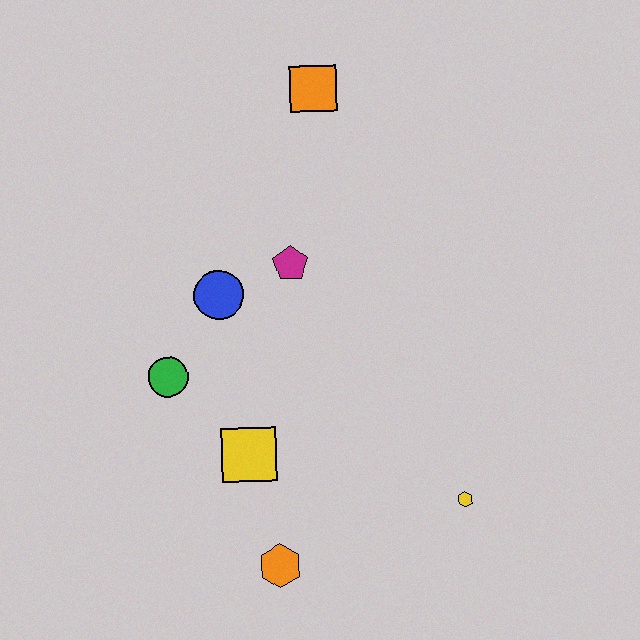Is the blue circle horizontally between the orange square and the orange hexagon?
No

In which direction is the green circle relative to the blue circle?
The green circle is below the blue circle.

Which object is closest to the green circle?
The blue circle is closest to the green circle.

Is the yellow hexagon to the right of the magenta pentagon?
Yes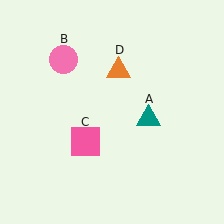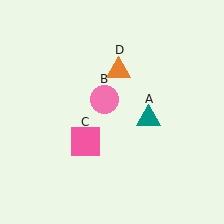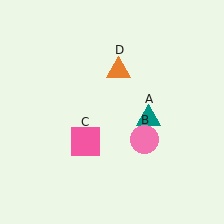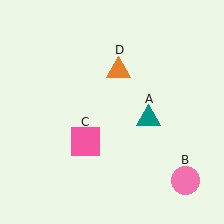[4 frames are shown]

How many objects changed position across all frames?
1 object changed position: pink circle (object B).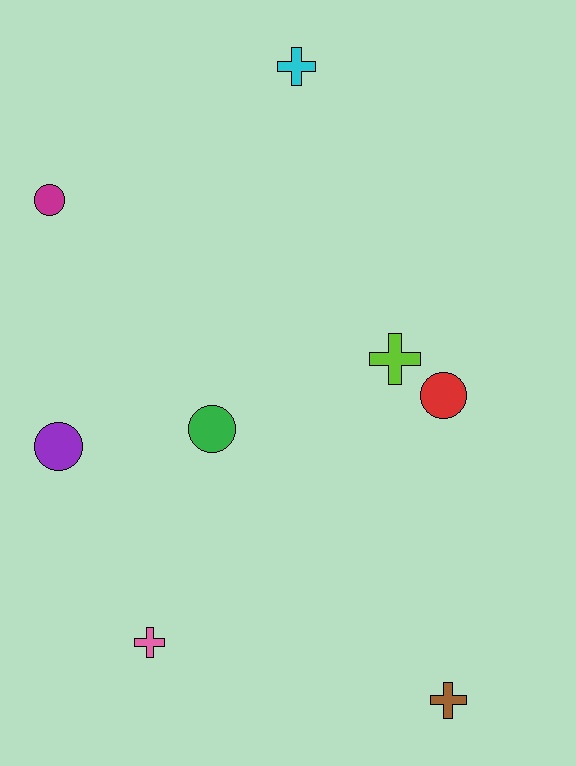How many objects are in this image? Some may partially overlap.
There are 8 objects.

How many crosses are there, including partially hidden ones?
There are 4 crosses.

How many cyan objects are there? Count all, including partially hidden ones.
There is 1 cyan object.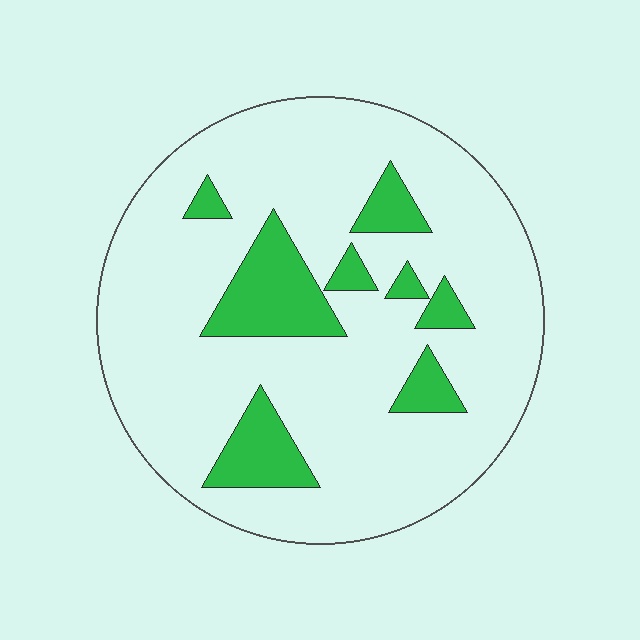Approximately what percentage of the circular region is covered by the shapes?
Approximately 15%.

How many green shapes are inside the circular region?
8.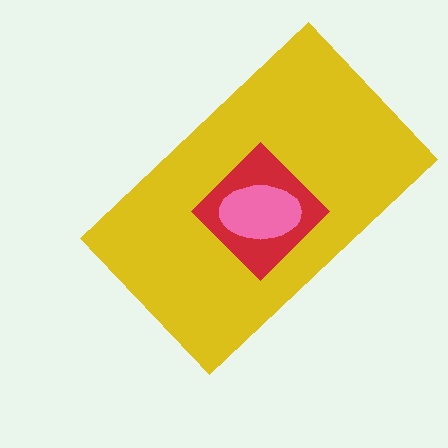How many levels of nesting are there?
3.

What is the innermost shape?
The pink ellipse.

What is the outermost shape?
The yellow rectangle.